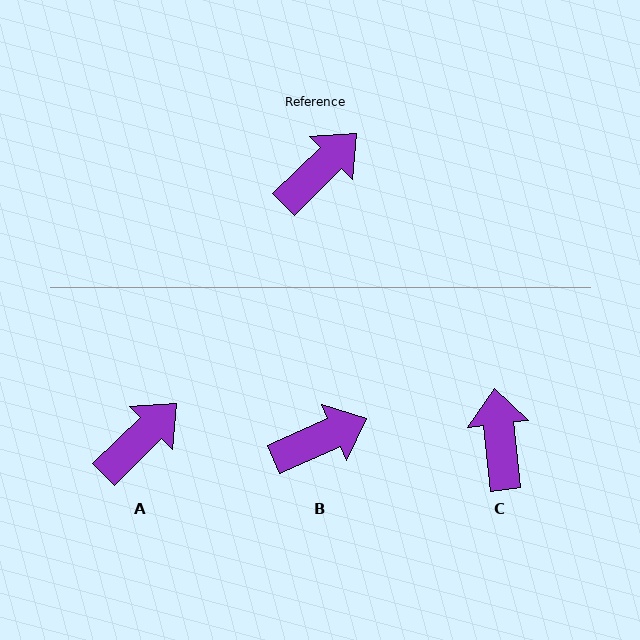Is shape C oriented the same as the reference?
No, it is off by about 52 degrees.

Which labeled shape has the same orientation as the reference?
A.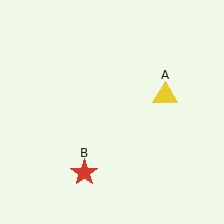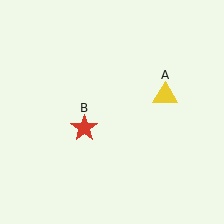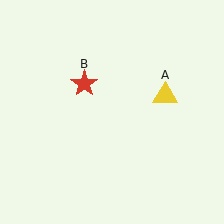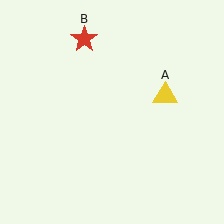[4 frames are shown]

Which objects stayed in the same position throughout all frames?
Yellow triangle (object A) remained stationary.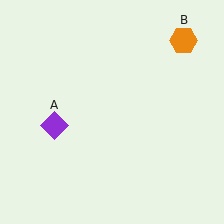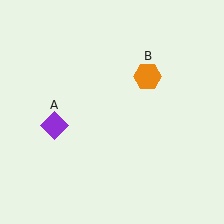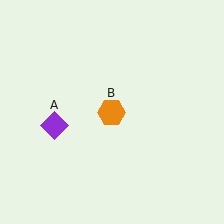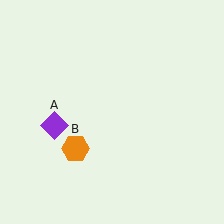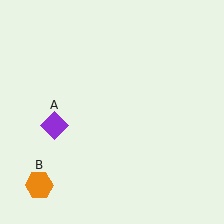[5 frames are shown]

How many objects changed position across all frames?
1 object changed position: orange hexagon (object B).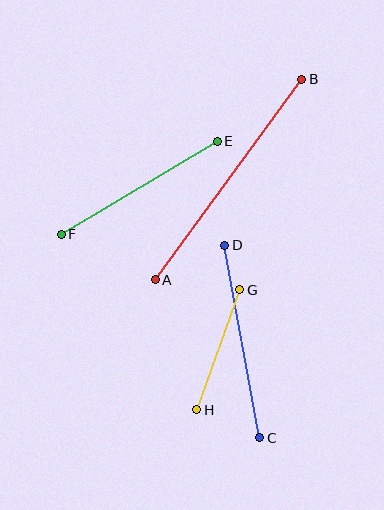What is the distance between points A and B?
The distance is approximately 249 pixels.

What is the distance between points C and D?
The distance is approximately 196 pixels.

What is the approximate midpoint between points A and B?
The midpoint is at approximately (229, 180) pixels.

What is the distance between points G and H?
The distance is approximately 127 pixels.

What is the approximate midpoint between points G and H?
The midpoint is at approximately (218, 350) pixels.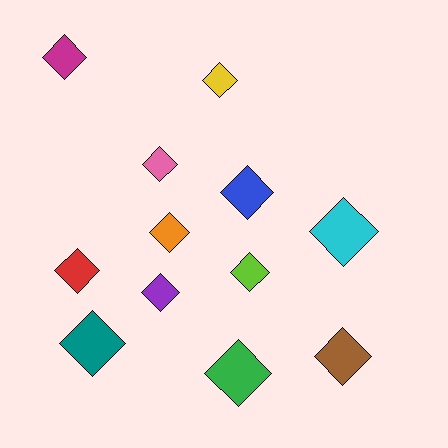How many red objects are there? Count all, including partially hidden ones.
There is 1 red object.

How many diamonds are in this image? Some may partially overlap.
There are 12 diamonds.